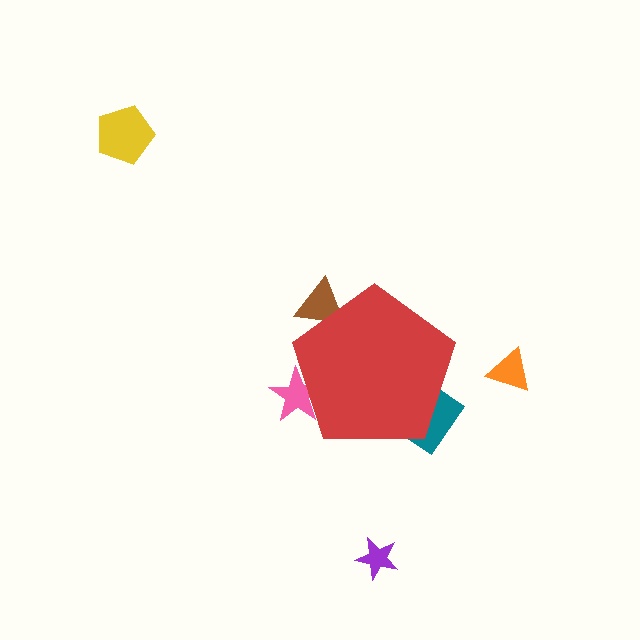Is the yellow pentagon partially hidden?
No, the yellow pentagon is fully visible.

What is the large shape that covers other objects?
A red pentagon.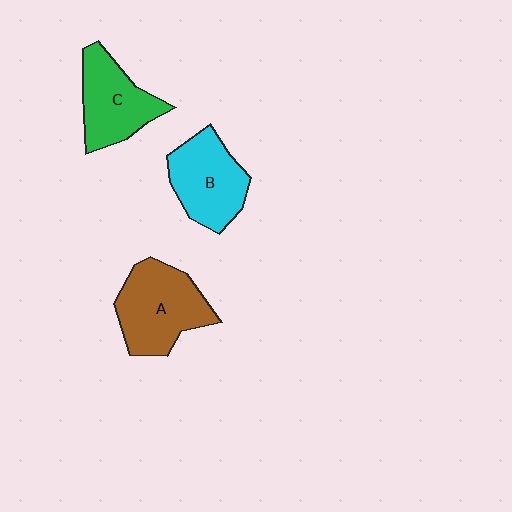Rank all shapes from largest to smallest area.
From largest to smallest: A (brown), B (cyan), C (green).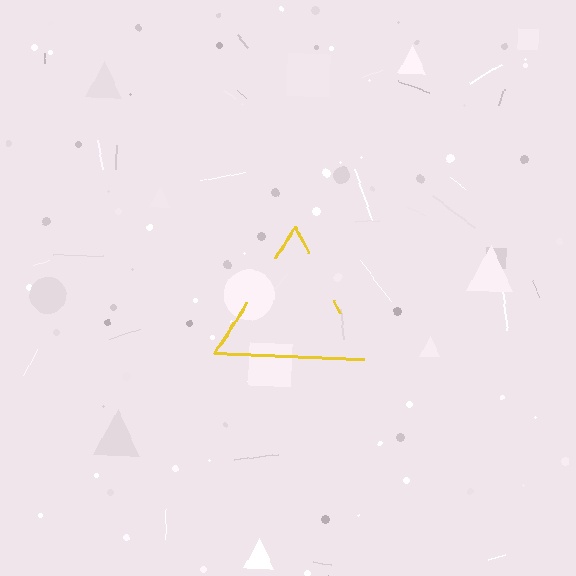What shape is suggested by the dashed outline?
The dashed outline suggests a triangle.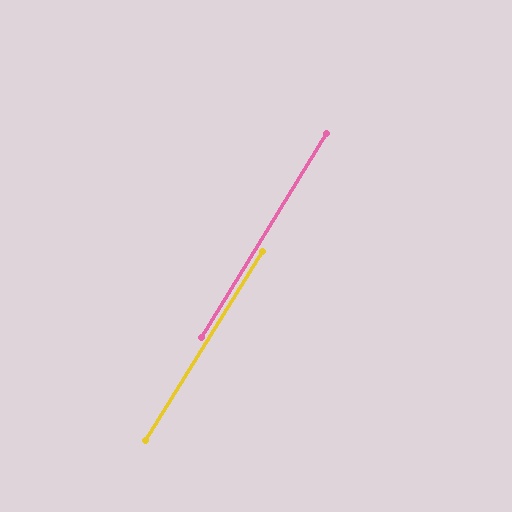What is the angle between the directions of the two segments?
Approximately 0 degrees.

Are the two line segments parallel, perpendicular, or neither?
Parallel — their directions differ by only 0.1°.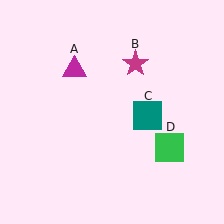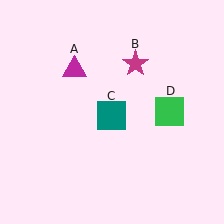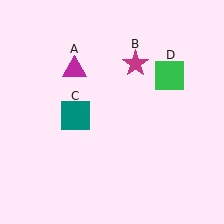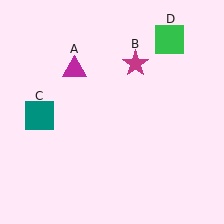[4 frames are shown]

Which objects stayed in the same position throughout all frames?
Magenta triangle (object A) and magenta star (object B) remained stationary.